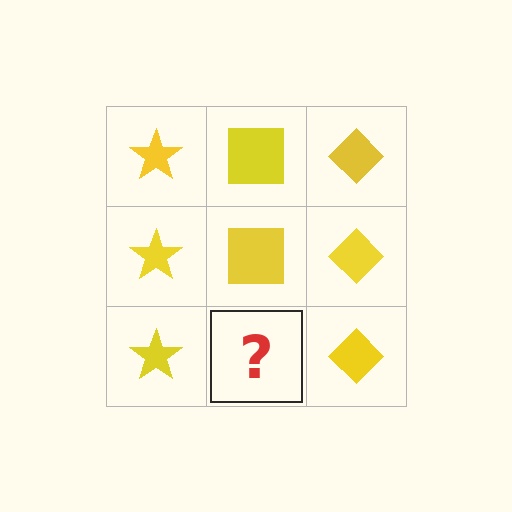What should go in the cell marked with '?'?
The missing cell should contain a yellow square.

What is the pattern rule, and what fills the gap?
The rule is that each column has a consistent shape. The gap should be filled with a yellow square.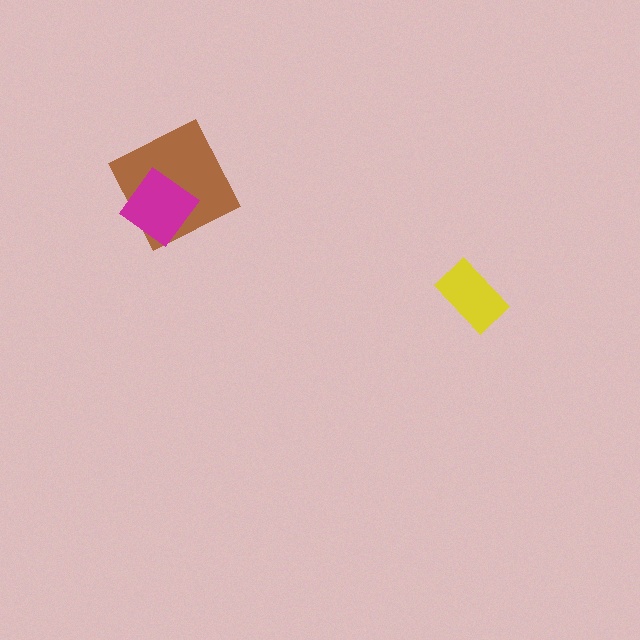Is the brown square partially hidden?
Yes, it is partially covered by another shape.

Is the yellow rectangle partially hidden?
No, no other shape covers it.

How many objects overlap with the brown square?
1 object overlaps with the brown square.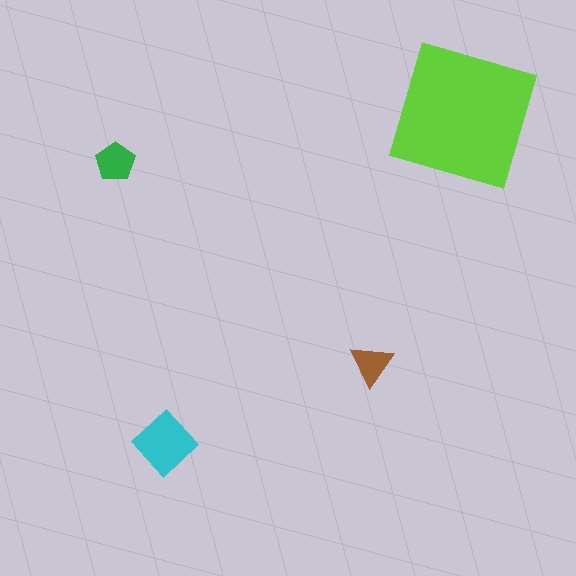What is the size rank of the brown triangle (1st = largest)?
4th.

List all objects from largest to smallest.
The lime square, the cyan diamond, the green pentagon, the brown triangle.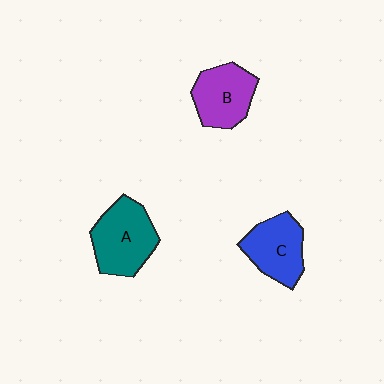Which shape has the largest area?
Shape A (teal).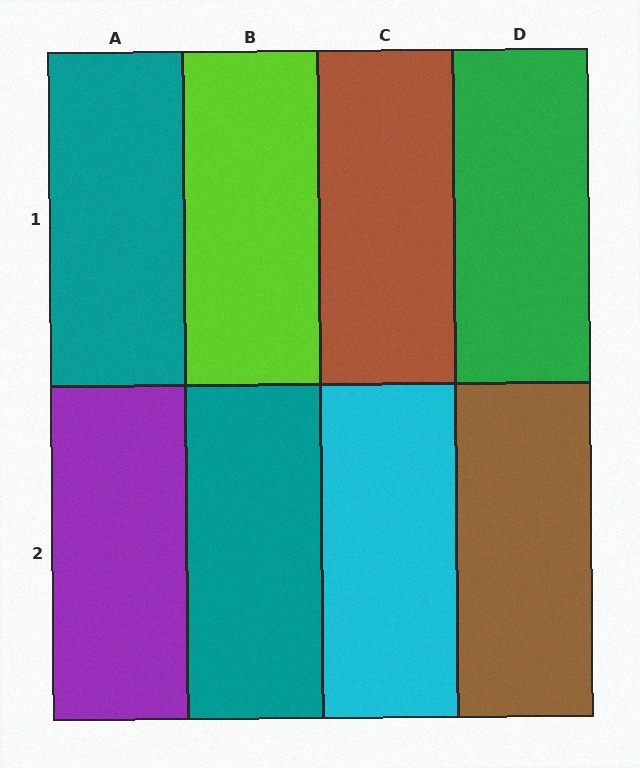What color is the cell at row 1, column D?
Green.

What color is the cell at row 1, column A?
Teal.